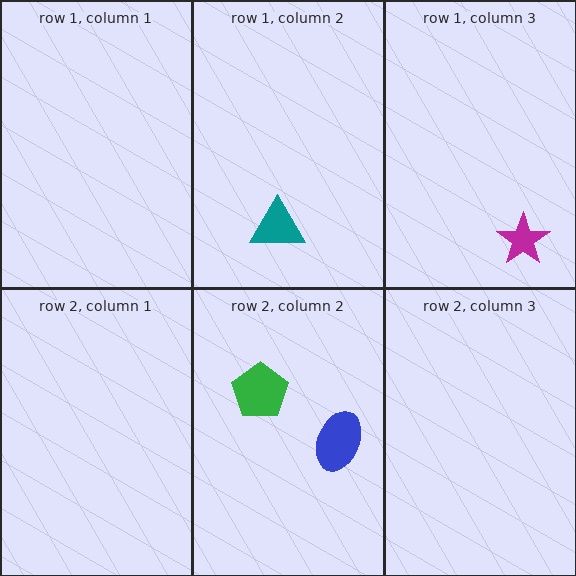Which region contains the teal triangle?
The row 1, column 2 region.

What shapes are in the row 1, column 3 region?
The magenta star.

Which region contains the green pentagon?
The row 2, column 2 region.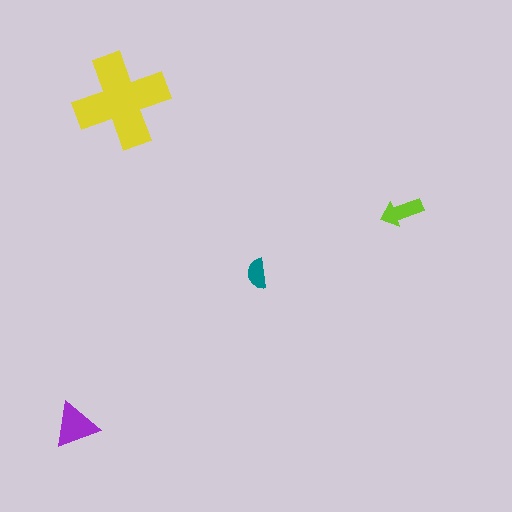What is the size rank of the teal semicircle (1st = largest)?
4th.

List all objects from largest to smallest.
The yellow cross, the purple triangle, the lime arrow, the teal semicircle.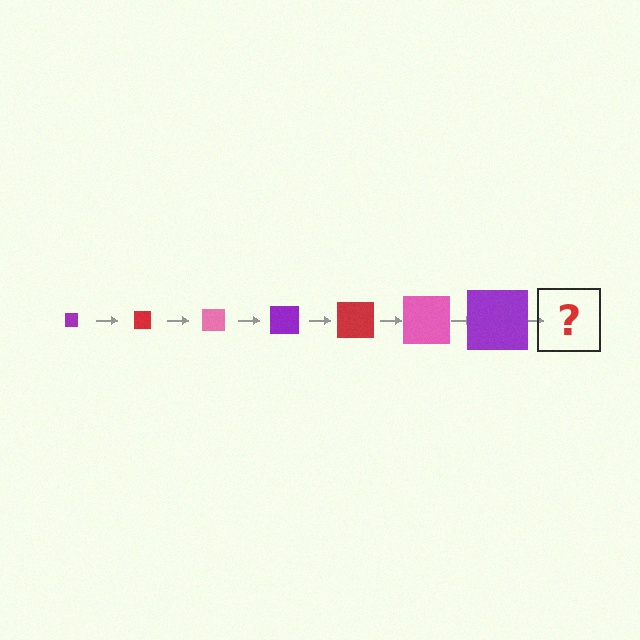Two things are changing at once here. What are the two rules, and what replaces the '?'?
The two rules are that the square grows larger each step and the color cycles through purple, red, and pink. The '?' should be a red square, larger than the previous one.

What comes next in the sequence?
The next element should be a red square, larger than the previous one.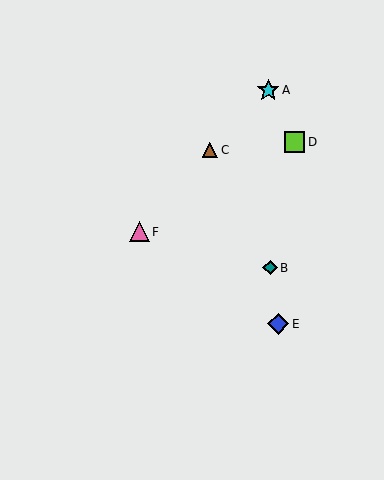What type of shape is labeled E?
Shape E is a blue diamond.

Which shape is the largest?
The cyan star (labeled A) is the largest.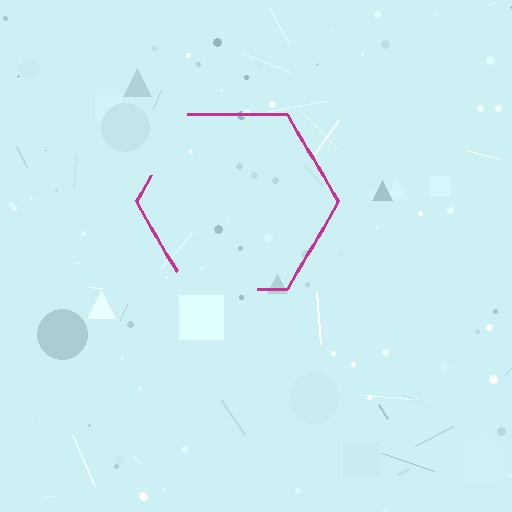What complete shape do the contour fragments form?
The contour fragments form a hexagon.